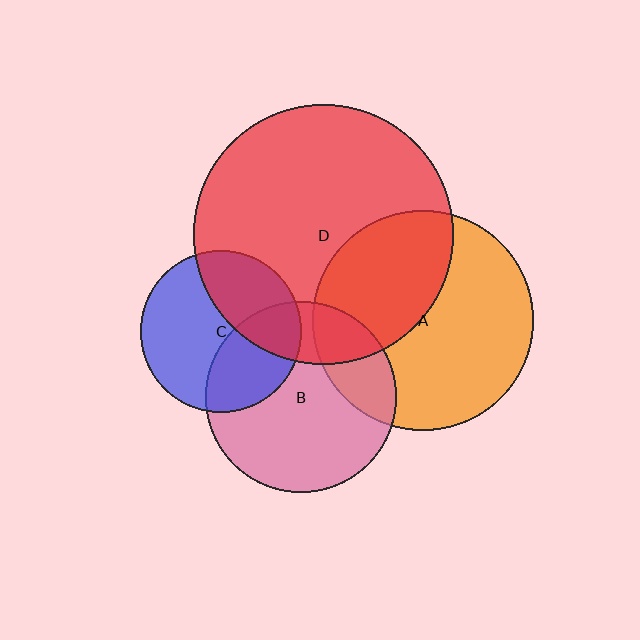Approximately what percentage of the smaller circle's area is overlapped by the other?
Approximately 35%.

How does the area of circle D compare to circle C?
Approximately 2.6 times.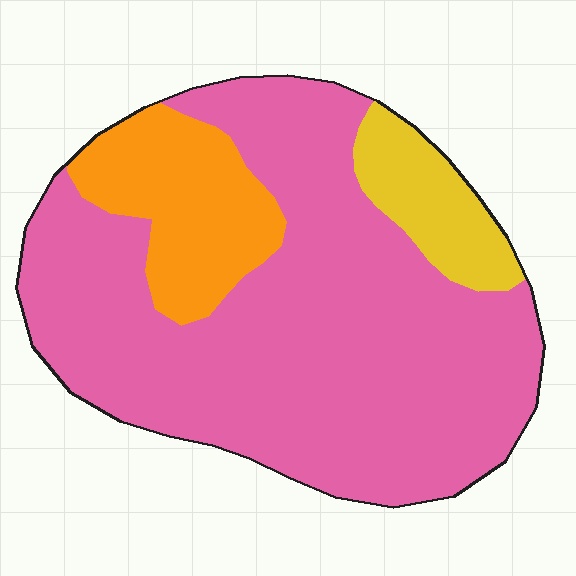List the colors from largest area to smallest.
From largest to smallest: pink, orange, yellow.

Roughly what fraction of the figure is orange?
Orange takes up less than a quarter of the figure.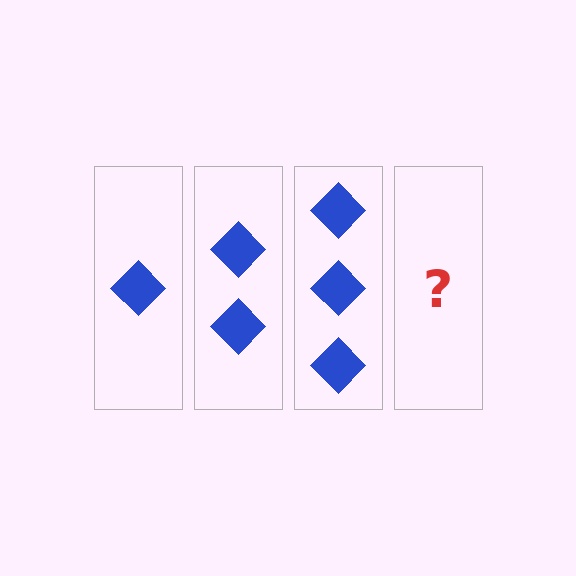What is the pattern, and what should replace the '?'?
The pattern is that each step adds one more diamond. The '?' should be 4 diamonds.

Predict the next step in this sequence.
The next step is 4 diamonds.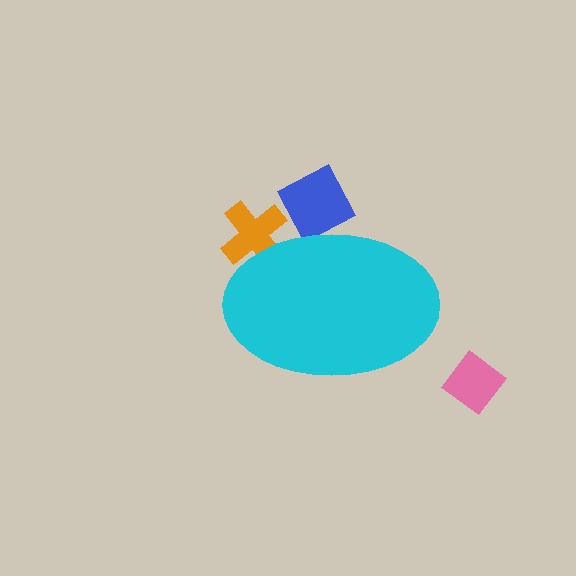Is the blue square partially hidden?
Yes, the blue square is partially hidden behind the cyan ellipse.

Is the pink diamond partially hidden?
No, the pink diamond is fully visible.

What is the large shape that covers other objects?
A cyan ellipse.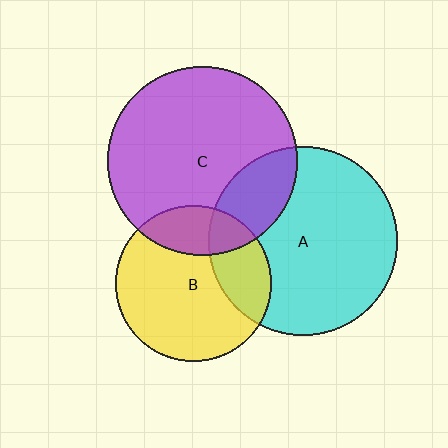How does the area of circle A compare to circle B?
Approximately 1.5 times.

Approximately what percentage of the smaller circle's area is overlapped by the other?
Approximately 25%.